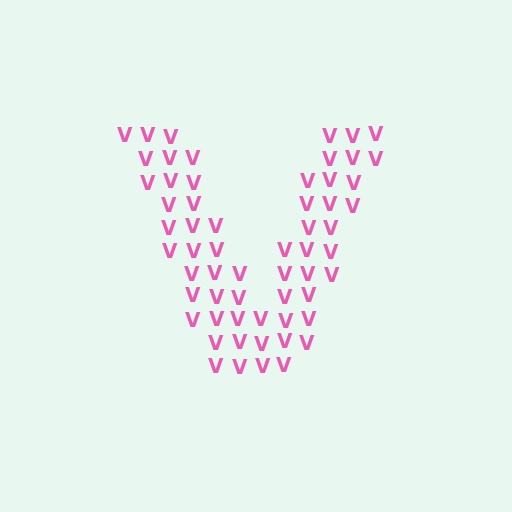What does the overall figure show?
The overall figure shows the letter V.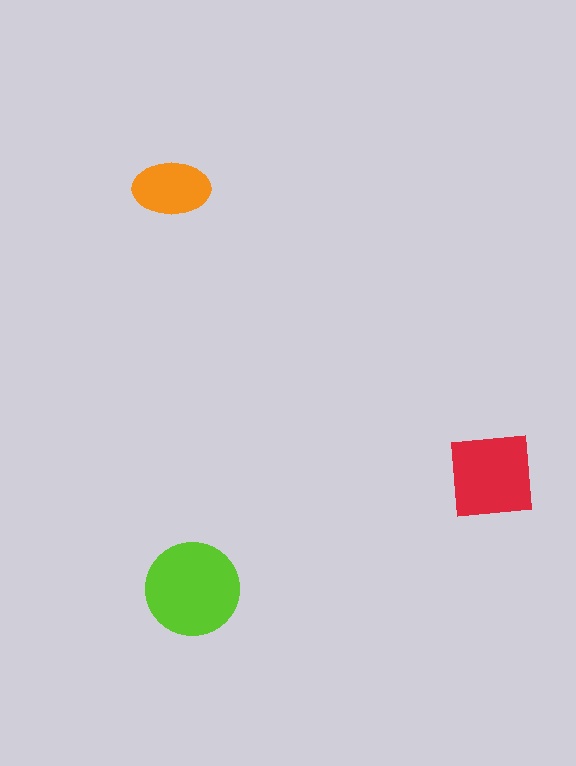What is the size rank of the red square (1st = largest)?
2nd.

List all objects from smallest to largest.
The orange ellipse, the red square, the lime circle.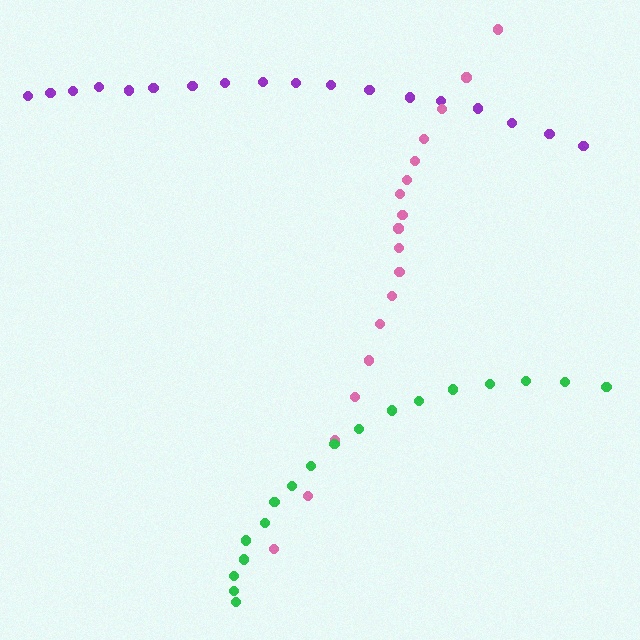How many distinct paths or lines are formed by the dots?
There are 3 distinct paths.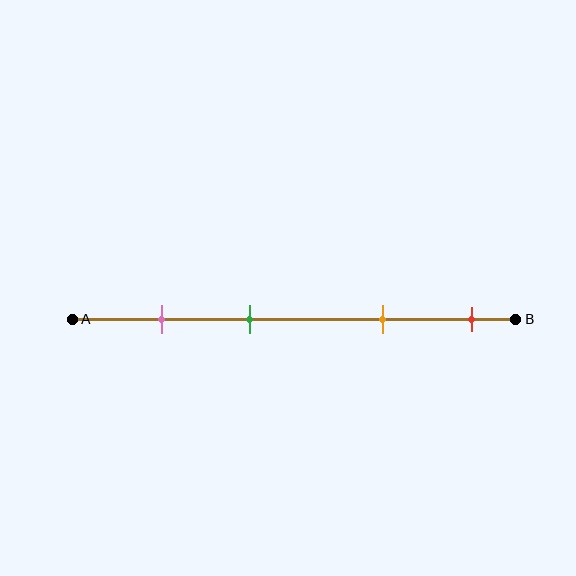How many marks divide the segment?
There are 4 marks dividing the segment.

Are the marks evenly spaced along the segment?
No, the marks are not evenly spaced.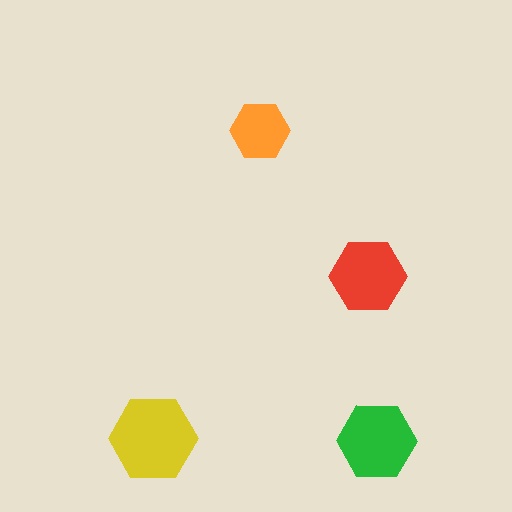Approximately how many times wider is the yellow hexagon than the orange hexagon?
About 1.5 times wider.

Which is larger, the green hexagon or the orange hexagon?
The green one.